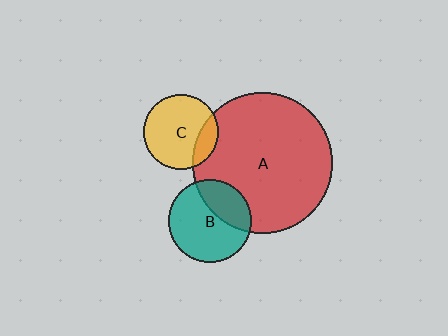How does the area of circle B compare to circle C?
Approximately 1.2 times.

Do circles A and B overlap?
Yes.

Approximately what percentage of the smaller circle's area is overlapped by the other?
Approximately 30%.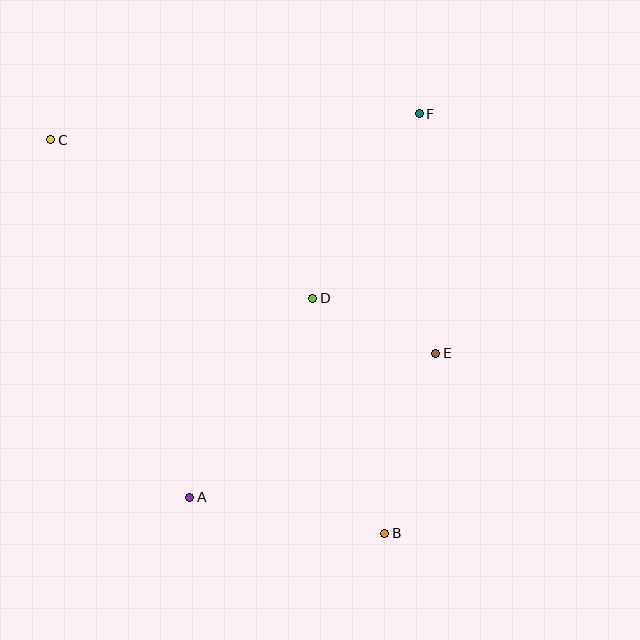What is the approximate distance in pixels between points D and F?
The distance between D and F is approximately 213 pixels.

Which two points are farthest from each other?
Points B and C are farthest from each other.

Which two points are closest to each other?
Points D and E are closest to each other.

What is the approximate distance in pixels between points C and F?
The distance between C and F is approximately 369 pixels.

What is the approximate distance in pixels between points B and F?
The distance between B and F is approximately 421 pixels.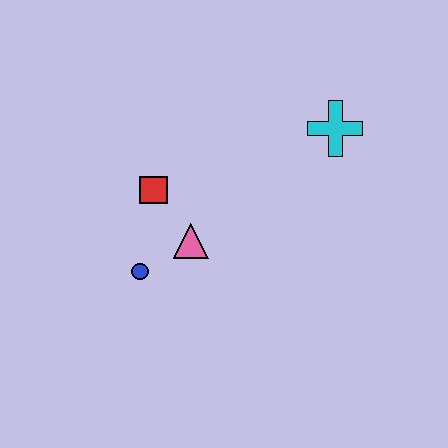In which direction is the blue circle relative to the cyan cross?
The blue circle is to the left of the cyan cross.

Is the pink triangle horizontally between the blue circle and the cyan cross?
Yes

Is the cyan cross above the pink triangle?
Yes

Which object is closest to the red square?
The pink triangle is closest to the red square.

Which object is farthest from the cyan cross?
The blue circle is farthest from the cyan cross.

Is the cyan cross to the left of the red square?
No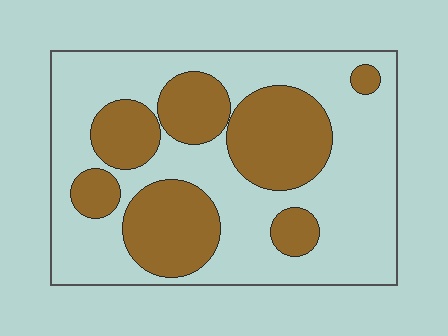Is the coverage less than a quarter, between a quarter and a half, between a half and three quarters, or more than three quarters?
Between a quarter and a half.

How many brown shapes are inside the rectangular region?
7.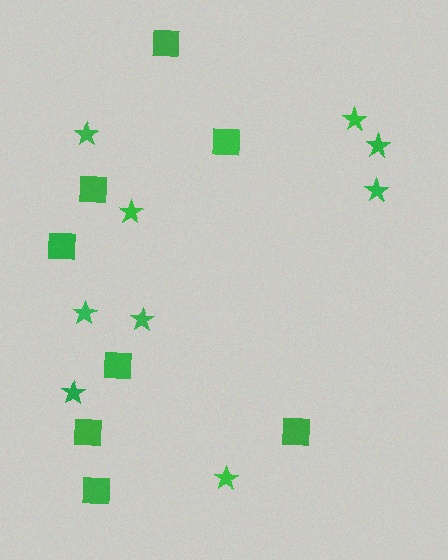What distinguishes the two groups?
There are 2 groups: one group of stars (9) and one group of squares (8).